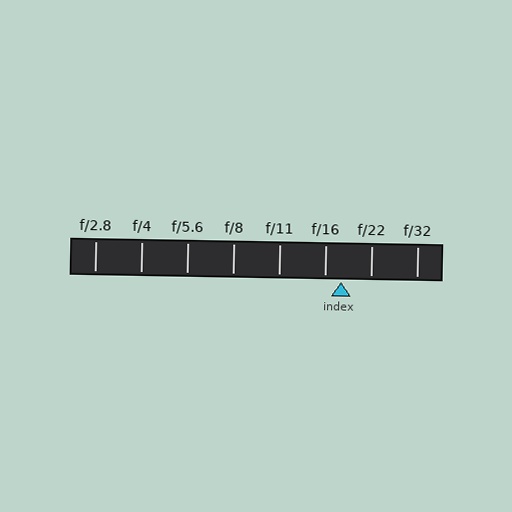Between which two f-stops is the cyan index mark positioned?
The index mark is between f/16 and f/22.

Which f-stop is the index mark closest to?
The index mark is closest to f/16.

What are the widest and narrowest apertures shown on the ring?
The widest aperture shown is f/2.8 and the narrowest is f/32.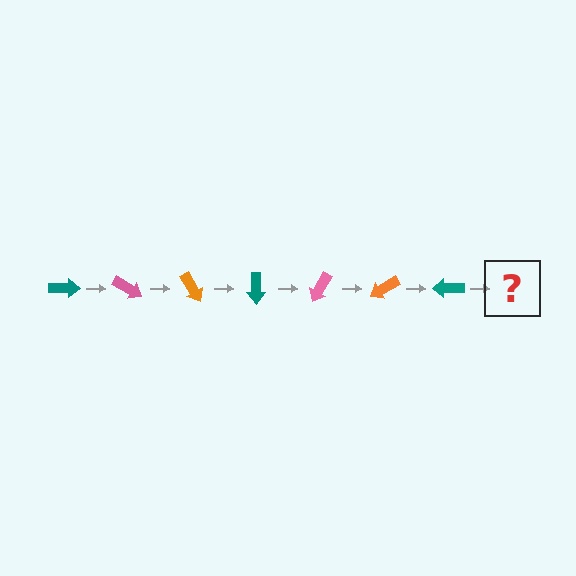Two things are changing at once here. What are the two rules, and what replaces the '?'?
The two rules are that it rotates 30 degrees each step and the color cycles through teal, pink, and orange. The '?' should be a pink arrow, rotated 210 degrees from the start.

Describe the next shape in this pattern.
It should be a pink arrow, rotated 210 degrees from the start.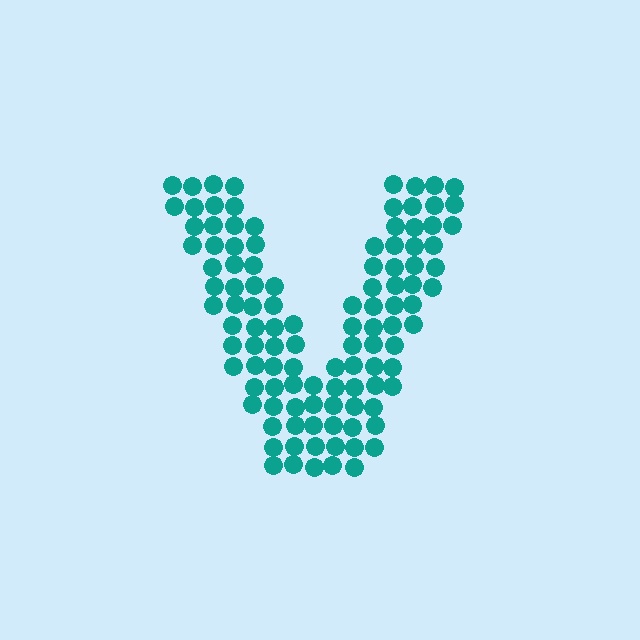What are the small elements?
The small elements are circles.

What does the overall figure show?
The overall figure shows the letter V.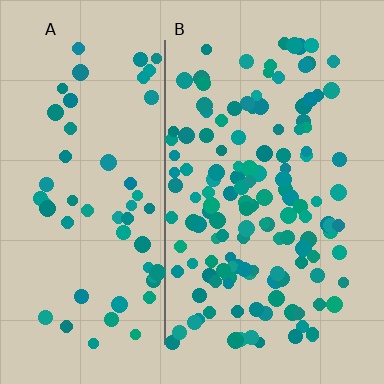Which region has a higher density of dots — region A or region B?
B (the right).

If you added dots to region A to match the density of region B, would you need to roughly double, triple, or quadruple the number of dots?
Approximately double.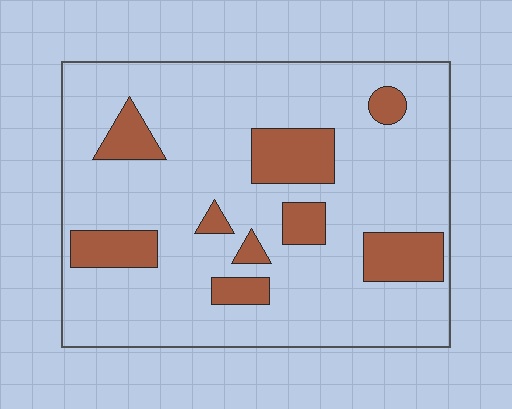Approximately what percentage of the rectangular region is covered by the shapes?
Approximately 20%.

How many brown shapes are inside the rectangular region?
9.